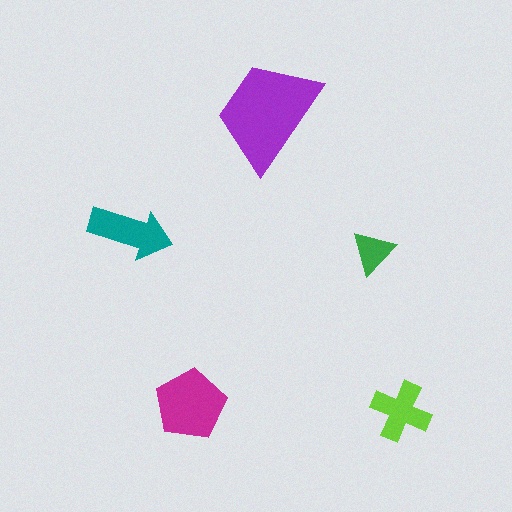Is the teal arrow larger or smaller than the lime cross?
Larger.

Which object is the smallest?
The green triangle.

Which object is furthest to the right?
The lime cross is rightmost.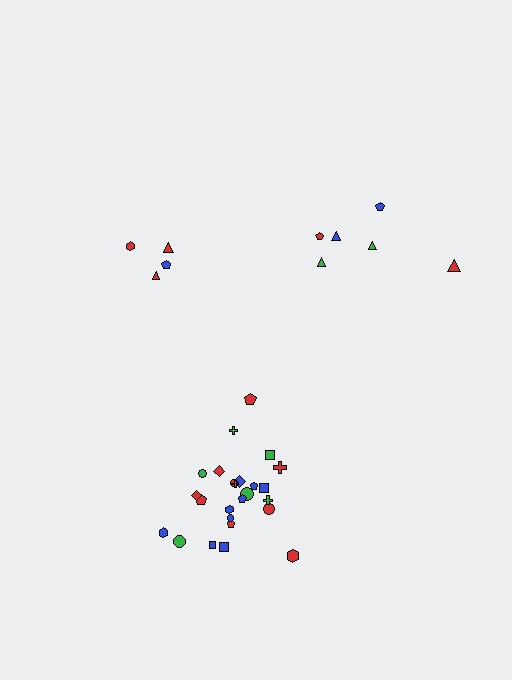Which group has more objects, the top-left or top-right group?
The top-right group.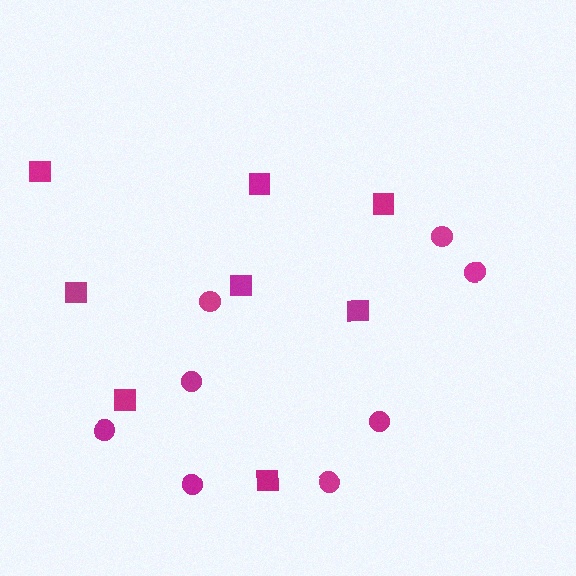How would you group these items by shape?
There are 2 groups: one group of squares (8) and one group of circles (8).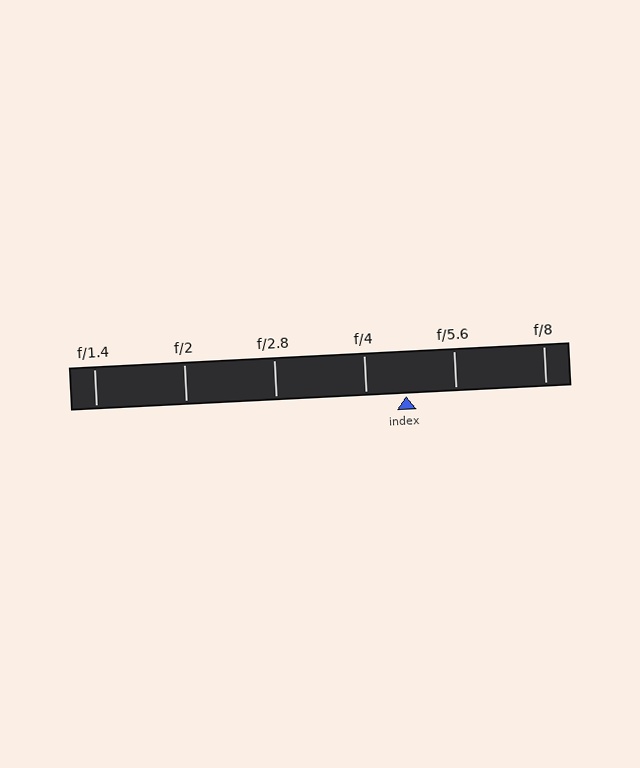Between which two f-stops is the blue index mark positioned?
The index mark is between f/4 and f/5.6.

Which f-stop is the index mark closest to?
The index mark is closest to f/4.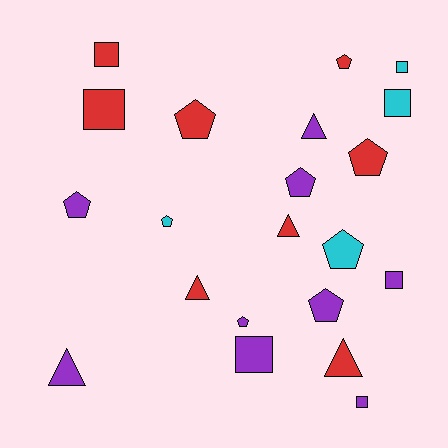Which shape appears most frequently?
Pentagon, with 9 objects.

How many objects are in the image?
There are 21 objects.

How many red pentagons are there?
There are 3 red pentagons.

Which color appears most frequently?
Purple, with 9 objects.